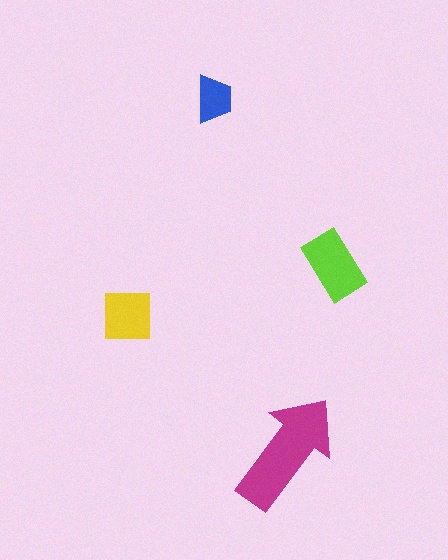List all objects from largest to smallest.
The magenta arrow, the lime rectangle, the yellow square, the blue trapezoid.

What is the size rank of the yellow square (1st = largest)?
3rd.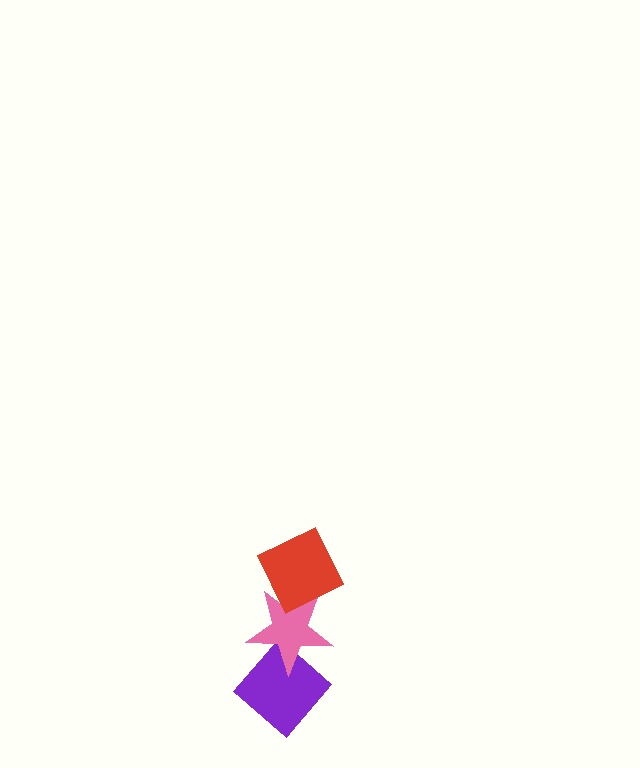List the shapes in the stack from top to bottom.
From top to bottom: the red diamond, the pink star, the purple diamond.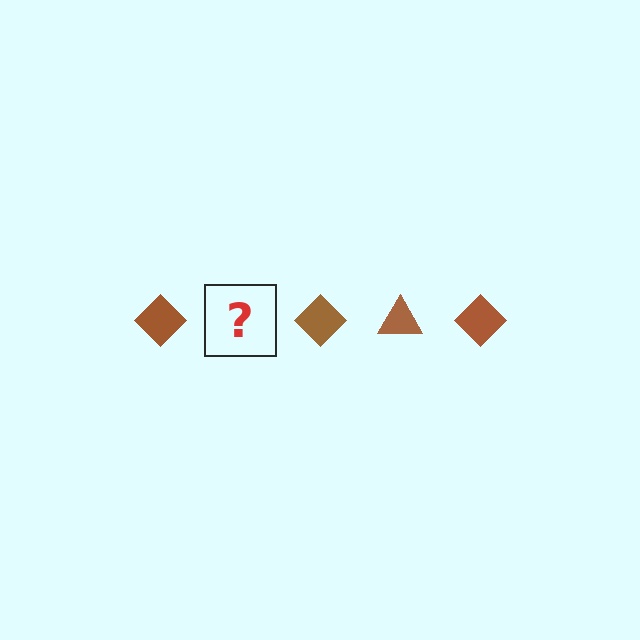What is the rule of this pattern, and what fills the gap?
The rule is that the pattern cycles through diamond, triangle shapes in brown. The gap should be filled with a brown triangle.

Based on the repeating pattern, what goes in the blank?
The blank should be a brown triangle.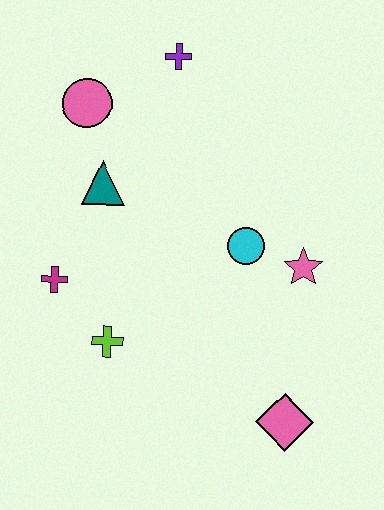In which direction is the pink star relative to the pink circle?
The pink star is to the right of the pink circle.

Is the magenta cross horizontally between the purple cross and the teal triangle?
No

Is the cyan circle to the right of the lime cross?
Yes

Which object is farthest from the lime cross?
The purple cross is farthest from the lime cross.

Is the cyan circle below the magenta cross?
No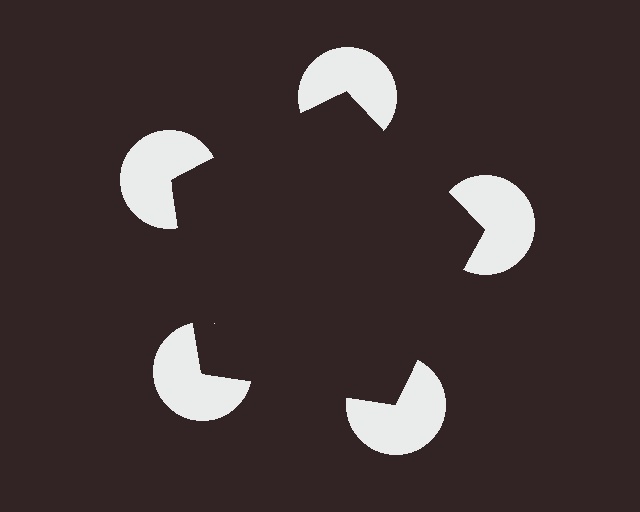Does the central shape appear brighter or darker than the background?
It typically appears slightly darker than the background, even though no actual brightness change is drawn.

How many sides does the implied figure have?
5 sides.